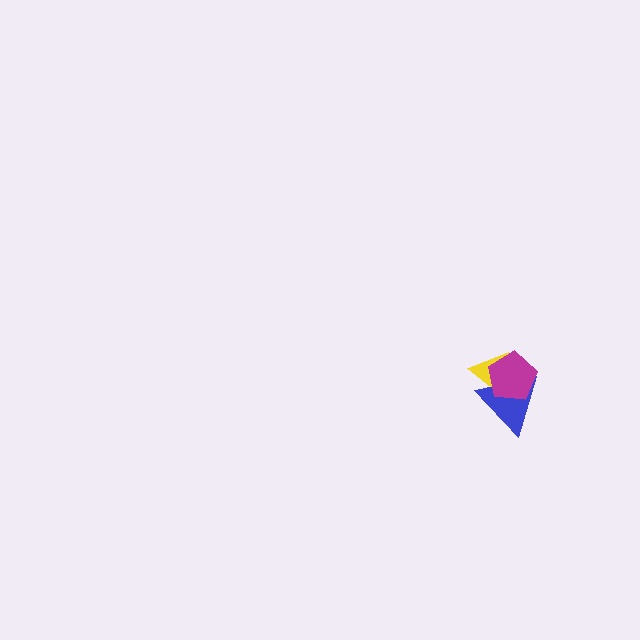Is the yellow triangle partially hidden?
Yes, it is partially covered by another shape.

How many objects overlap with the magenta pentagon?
2 objects overlap with the magenta pentagon.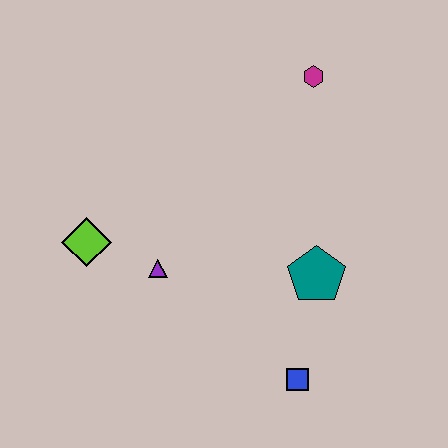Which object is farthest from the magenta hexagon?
The blue square is farthest from the magenta hexagon.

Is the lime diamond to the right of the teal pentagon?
No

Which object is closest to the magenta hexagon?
The teal pentagon is closest to the magenta hexagon.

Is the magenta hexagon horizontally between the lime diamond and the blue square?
No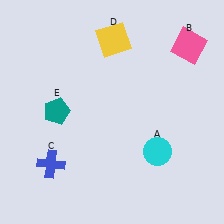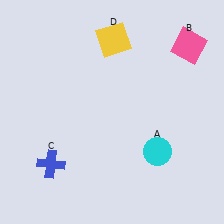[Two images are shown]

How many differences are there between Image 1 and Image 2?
There is 1 difference between the two images.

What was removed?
The teal pentagon (E) was removed in Image 2.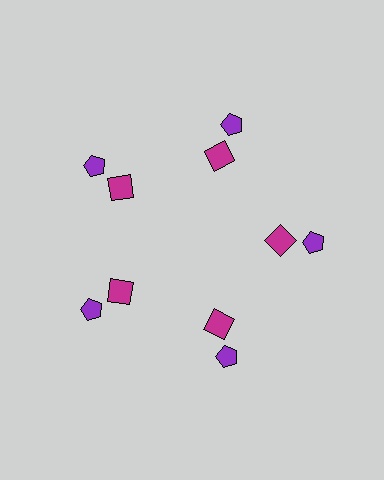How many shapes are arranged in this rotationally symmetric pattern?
There are 10 shapes, arranged in 5 groups of 2.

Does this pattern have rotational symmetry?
Yes, this pattern has 5-fold rotational symmetry. It looks the same after rotating 72 degrees around the center.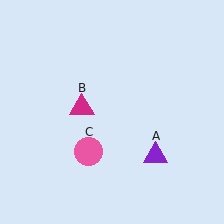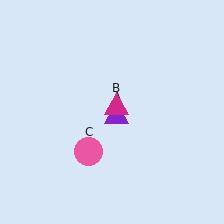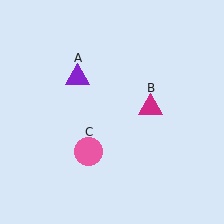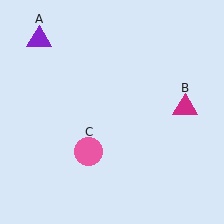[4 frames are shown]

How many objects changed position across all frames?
2 objects changed position: purple triangle (object A), magenta triangle (object B).